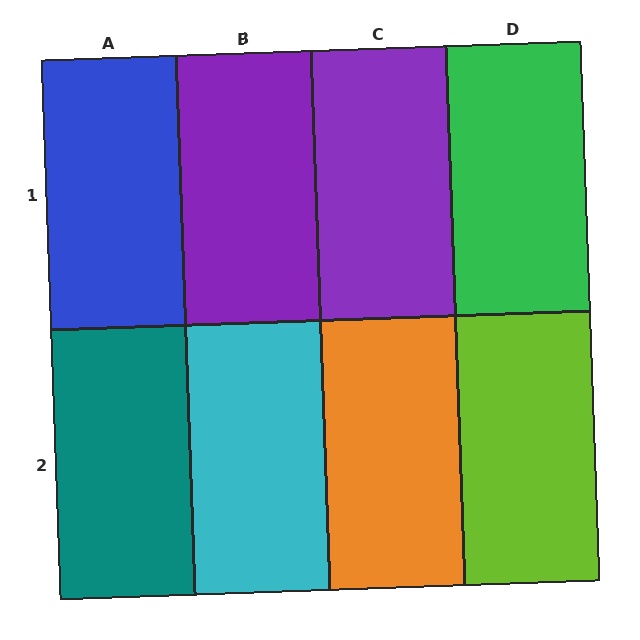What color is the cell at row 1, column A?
Blue.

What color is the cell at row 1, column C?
Purple.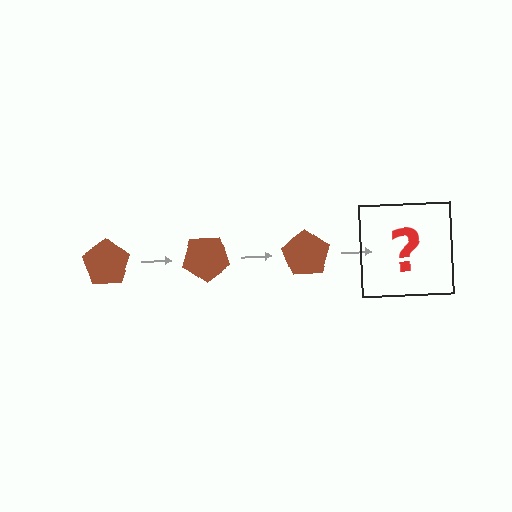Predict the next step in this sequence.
The next step is a brown pentagon rotated 105 degrees.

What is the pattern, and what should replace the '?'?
The pattern is that the pentagon rotates 35 degrees each step. The '?' should be a brown pentagon rotated 105 degrees.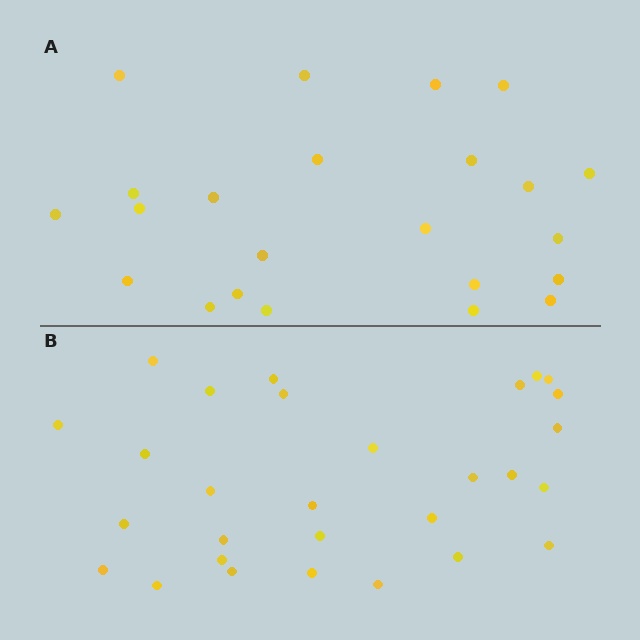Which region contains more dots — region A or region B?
Region B (the bottom region) has more dots.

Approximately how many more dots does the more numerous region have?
Region B has about 6 more dots than region A.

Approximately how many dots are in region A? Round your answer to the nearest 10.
About 20 dots. (The exact count is 23, which rounds to 20.)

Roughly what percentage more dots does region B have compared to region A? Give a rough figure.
About 25% more.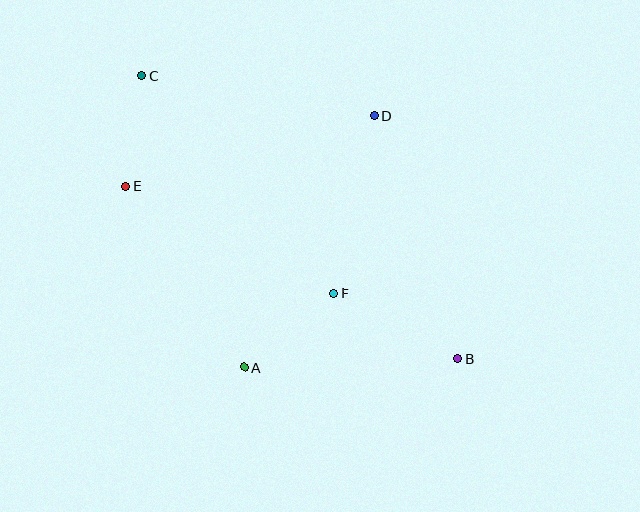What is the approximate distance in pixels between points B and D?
The distance between B and D is approximately 256 pixels.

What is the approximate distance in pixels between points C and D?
The distance between C and D is approximately 237 pixels.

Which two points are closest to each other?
Points C and E are closest to each other.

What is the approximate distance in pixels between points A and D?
The distance between A and D is approximately 283 pixels.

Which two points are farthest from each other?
Points B and C are farthest from each other.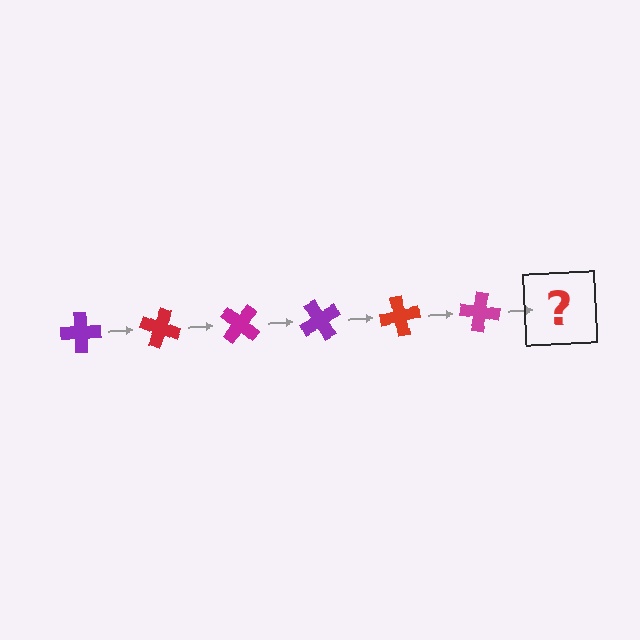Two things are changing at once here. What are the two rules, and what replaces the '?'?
The two rules are that it rotates 20 degrees each step and the color cycles through purple, red, and magenta. The '?' should be a purple cross, rotated 120 degrees from the start.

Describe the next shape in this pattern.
It should be a purple cross, rotated 120 degrees from the start.